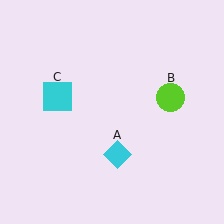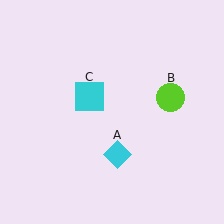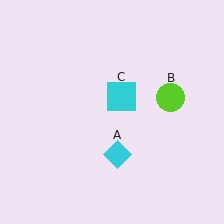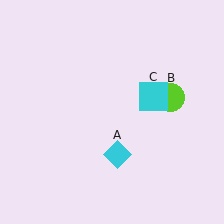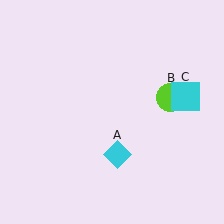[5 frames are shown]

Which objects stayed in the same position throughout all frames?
Cyan diamond (object A) and lime circle (object B) remained stationary.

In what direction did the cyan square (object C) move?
The cyan square (object C) moved right.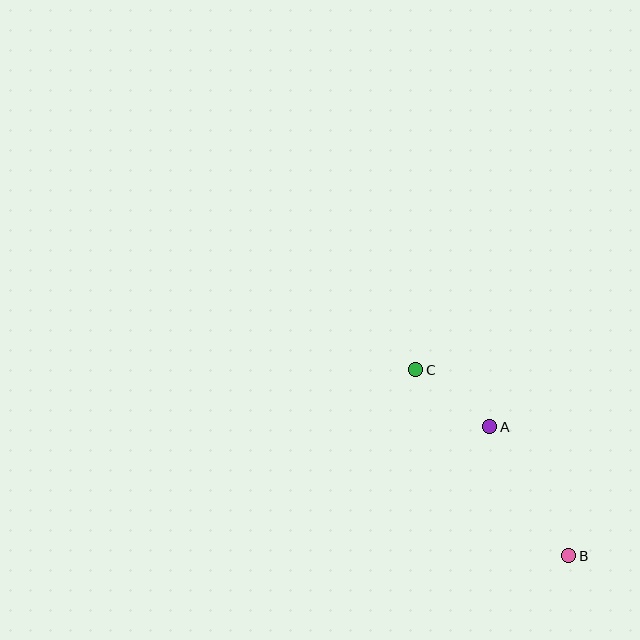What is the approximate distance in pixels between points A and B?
The distance between A and B is approximately 151 pixels.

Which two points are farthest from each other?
Points B and C are farthest from each other.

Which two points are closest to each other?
Points A and C are closest to each other.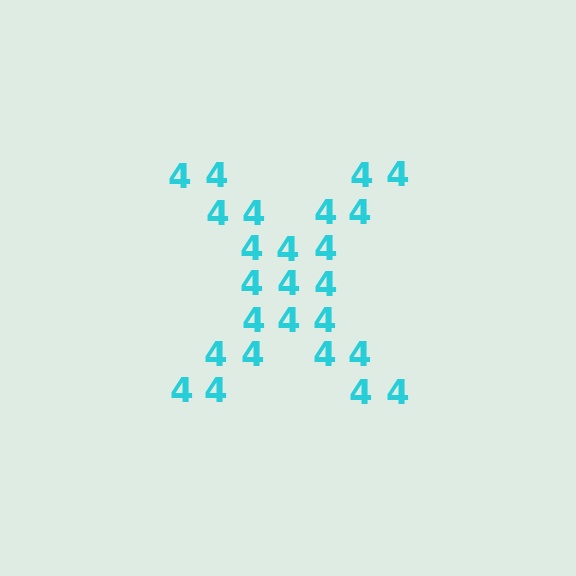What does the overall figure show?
The overall figure shows the letter X.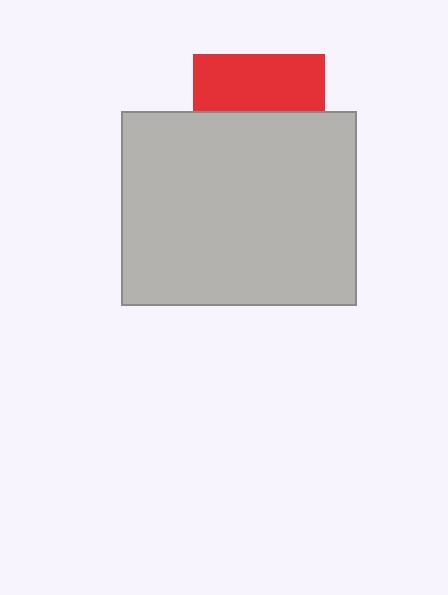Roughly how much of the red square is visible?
A small part of it is visible (roughly 44%).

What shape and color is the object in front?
The object in front is a light gray rectangle.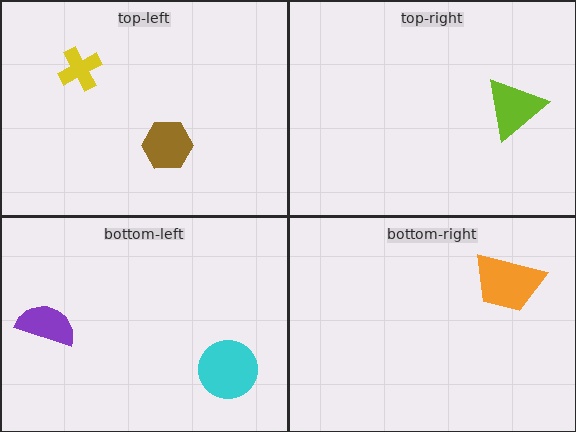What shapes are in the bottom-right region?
The orange trapezoid.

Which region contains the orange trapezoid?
The bottom-right region.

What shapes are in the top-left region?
The yellow cross, the brown hexagon.